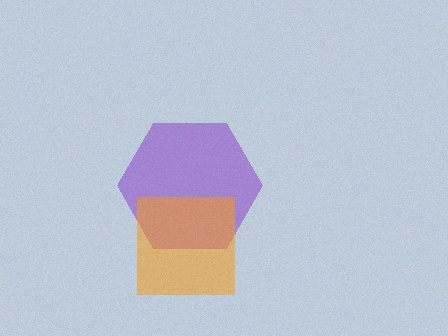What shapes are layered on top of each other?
The layered shapes are: a purple hexagon, an orange square.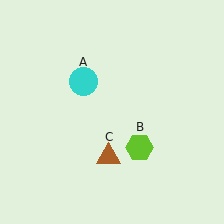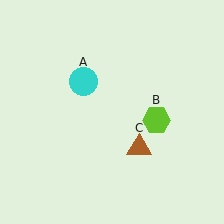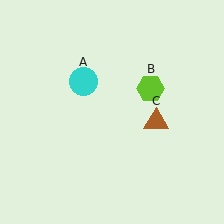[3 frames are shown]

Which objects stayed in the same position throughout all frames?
Cyan circle (object A) remained stationary.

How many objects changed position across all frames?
2 objects changed position: lime hexagon (object B), brown triangle (object C).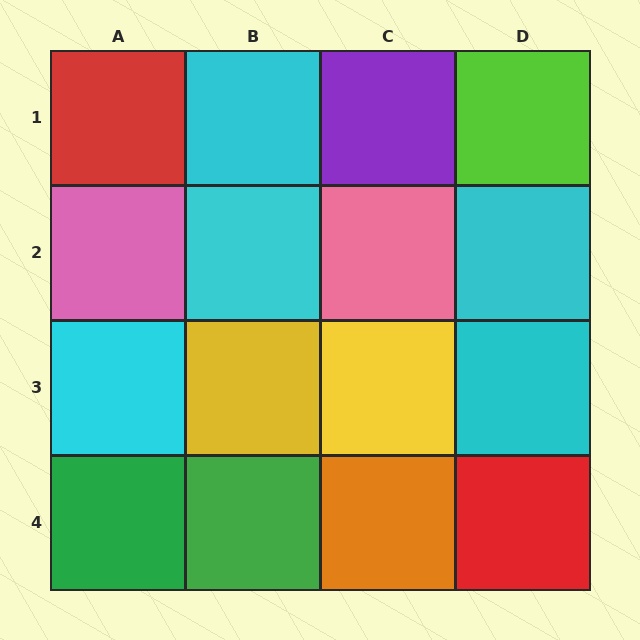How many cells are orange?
1 cell is orange.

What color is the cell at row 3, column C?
Yellow.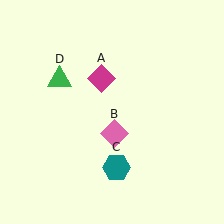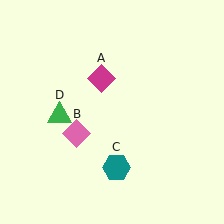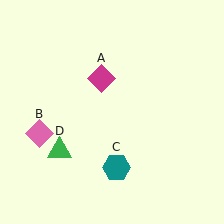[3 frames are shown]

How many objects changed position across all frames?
2 objects changed position: pink diamond (object B), green triangle (object D).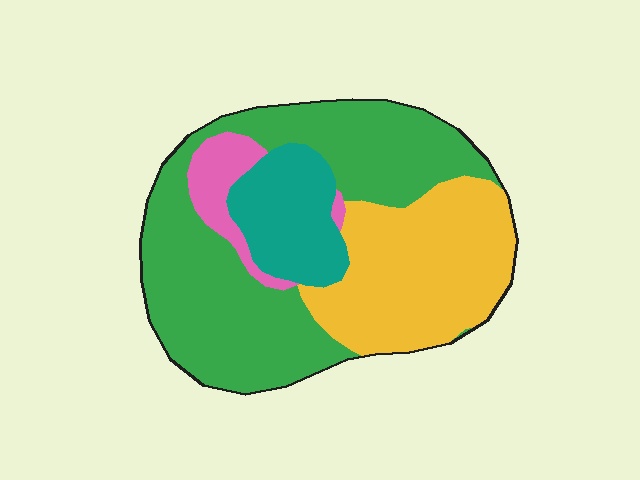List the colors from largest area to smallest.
From largest to smallest: green, yellow, teal, pink.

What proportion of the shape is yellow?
Yellow covers 30% of the shape.